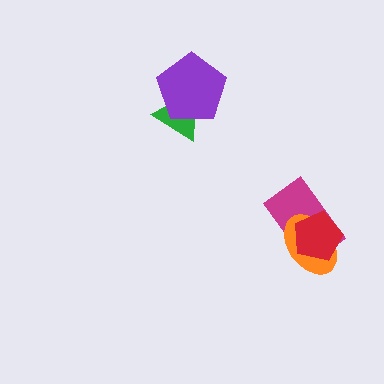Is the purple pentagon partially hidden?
No, no other shape covers it.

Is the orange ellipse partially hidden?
Yes, it is partially covered by another shape.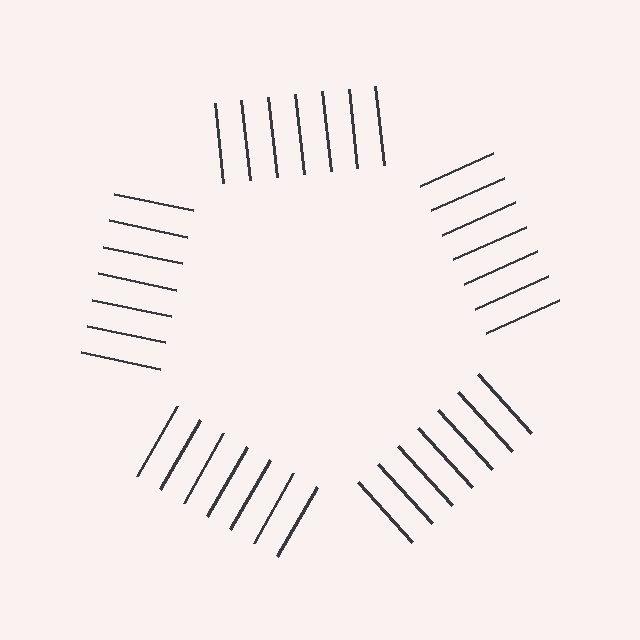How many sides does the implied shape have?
5 sides — the line-ends trace a pentagon.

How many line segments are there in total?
35 — 7 along each of the 5 edges.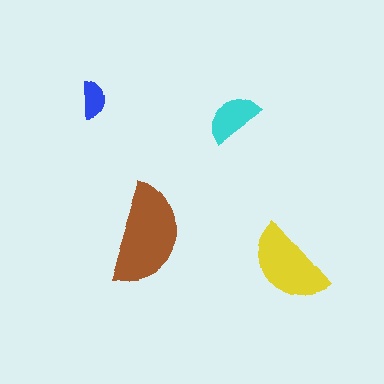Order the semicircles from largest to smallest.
the brown one, the yellow one, the cyan one, the blue one.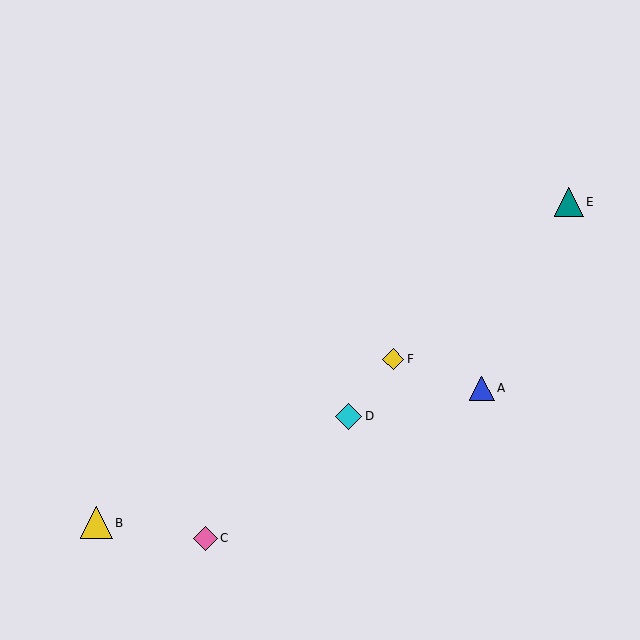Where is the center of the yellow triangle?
The center of the yellow triangle is at (97, 523).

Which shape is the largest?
The yellow triangle (labeled B) is the largest.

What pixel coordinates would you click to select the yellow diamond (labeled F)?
Click at (393, 359) to select the yellow diamond F.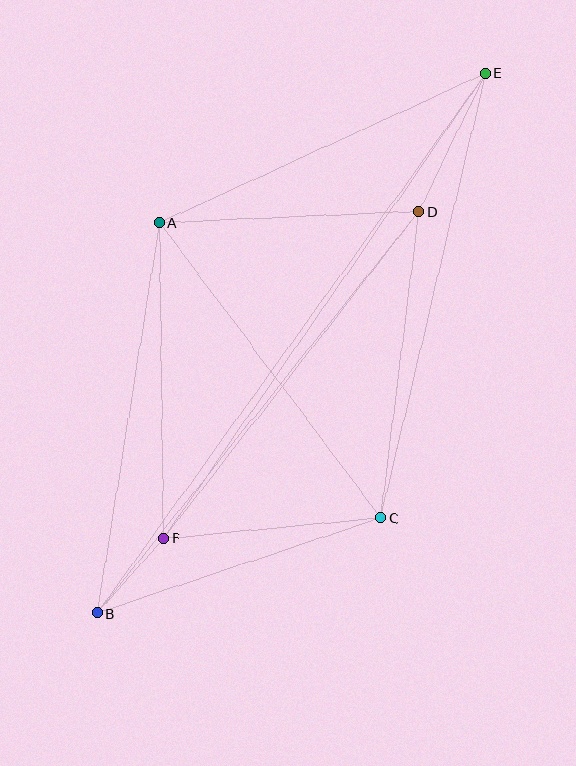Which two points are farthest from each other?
Points B and E are farthest from each other.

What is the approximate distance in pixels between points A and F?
The distance between A and F is approximately 316 pixels.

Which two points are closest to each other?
Points B and F are closest to each other.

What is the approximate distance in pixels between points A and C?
The distance between A and C is approximately 369 pixels.